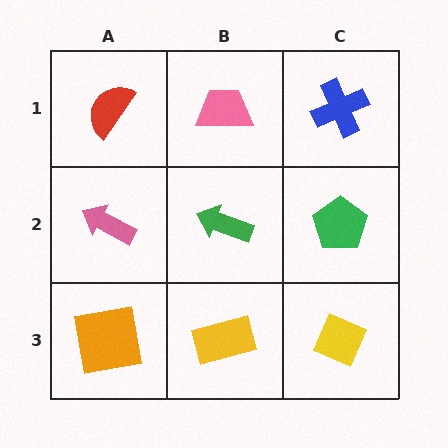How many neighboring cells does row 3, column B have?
3.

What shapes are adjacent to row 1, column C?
A green pentagon (row 2, column C), a pink trapezoid (row 1, column B).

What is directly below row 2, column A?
An orange square.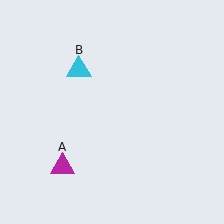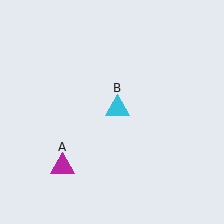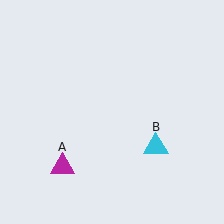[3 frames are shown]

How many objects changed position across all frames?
1 object changed position: cyan triangle (object B).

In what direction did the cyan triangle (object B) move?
The cyan triangle (object B) moved down and to the right.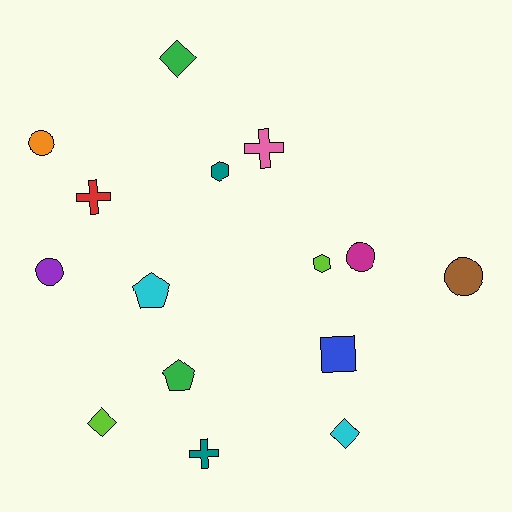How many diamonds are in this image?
There are 3 diamonds.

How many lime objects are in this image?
There are 2 lime objects.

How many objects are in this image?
There are 15 objects.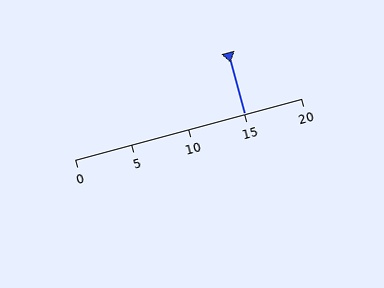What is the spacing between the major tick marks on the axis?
The major ticks are spaced 5 apart.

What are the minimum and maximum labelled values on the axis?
The axis runs from 0 to 20.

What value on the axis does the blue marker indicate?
The marker indicates approximately 15.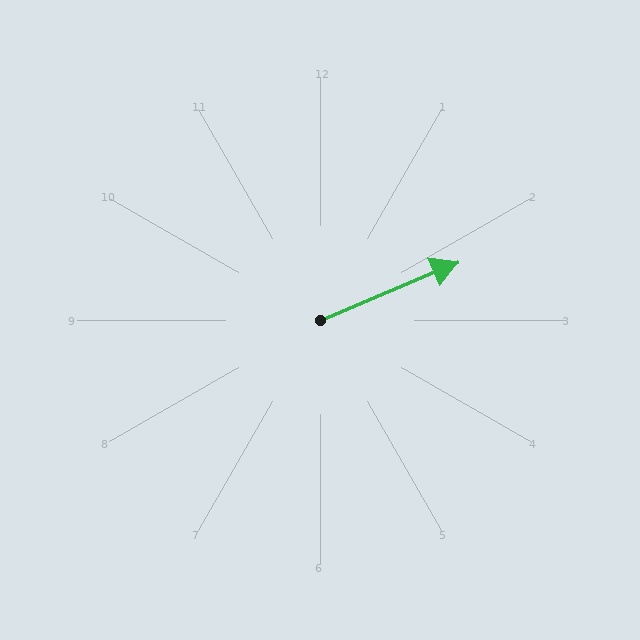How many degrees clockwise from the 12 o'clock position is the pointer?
Approximately 67 degrees.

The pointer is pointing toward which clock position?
Roughly 2 o'clock.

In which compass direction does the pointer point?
Northeast.